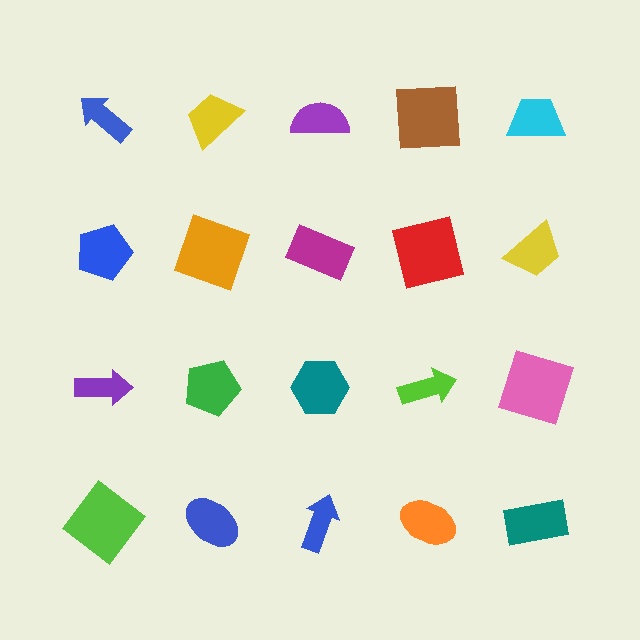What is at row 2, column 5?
A yellow trapezoid.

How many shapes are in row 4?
5 shapes.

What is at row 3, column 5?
A pink square.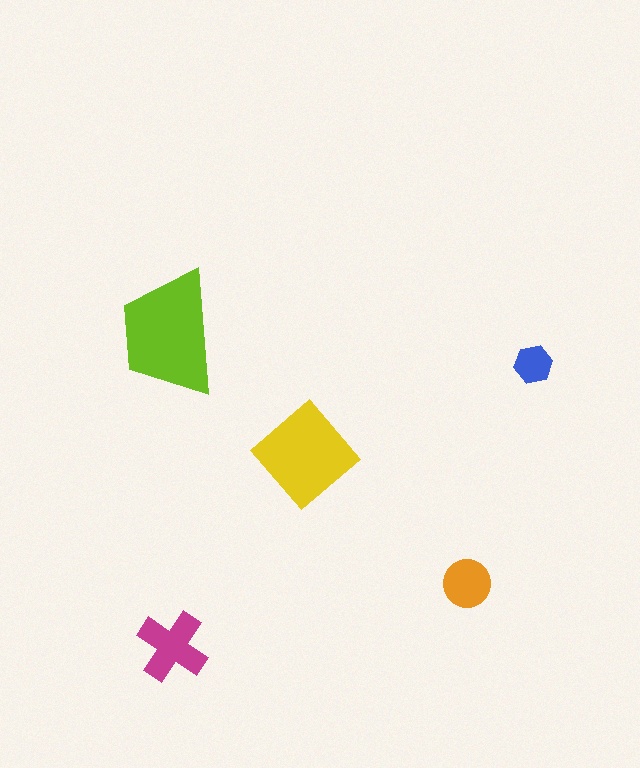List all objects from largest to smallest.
The lime trapezoid, the yellow diamond, the magenta cross, the orange circle, the blue hexagon.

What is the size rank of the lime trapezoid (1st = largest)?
1st.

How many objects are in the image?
There are 5 objects in the image.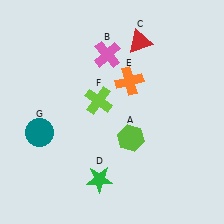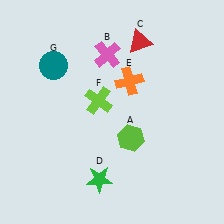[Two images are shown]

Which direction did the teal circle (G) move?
The teal circle (G) moved up.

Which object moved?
The teal circle (G) moved up.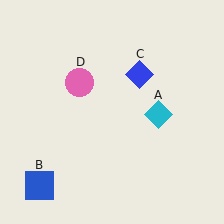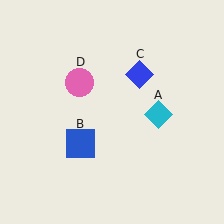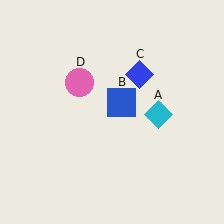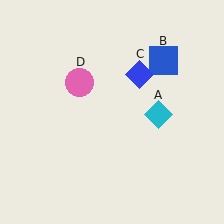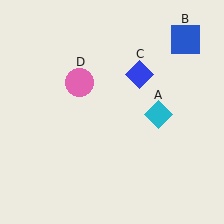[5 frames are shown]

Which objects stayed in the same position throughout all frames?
Cyan diamond (object A) and blue diamond (object C) and pink circle (object D) remained stationary.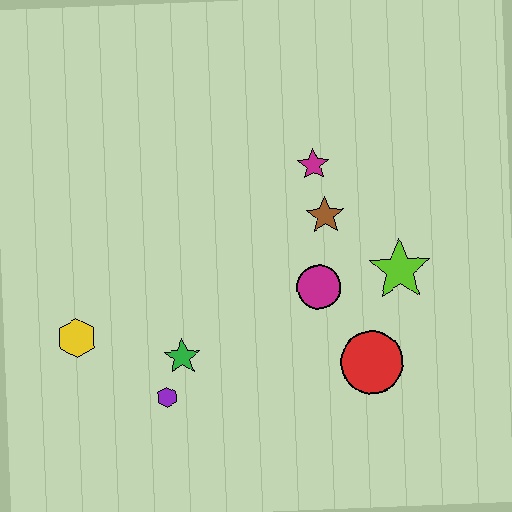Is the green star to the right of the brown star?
No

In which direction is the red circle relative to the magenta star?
The red circle is below the magenta star.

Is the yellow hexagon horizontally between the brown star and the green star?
No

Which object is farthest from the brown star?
The yellow hexagon is farthest from the brown star.